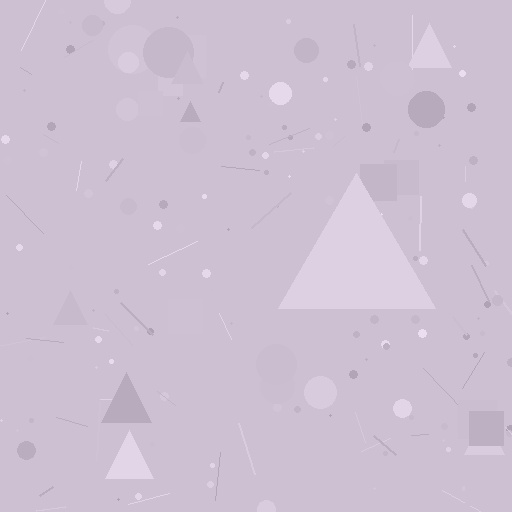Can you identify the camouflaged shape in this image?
The camouflaged shape is a triangle.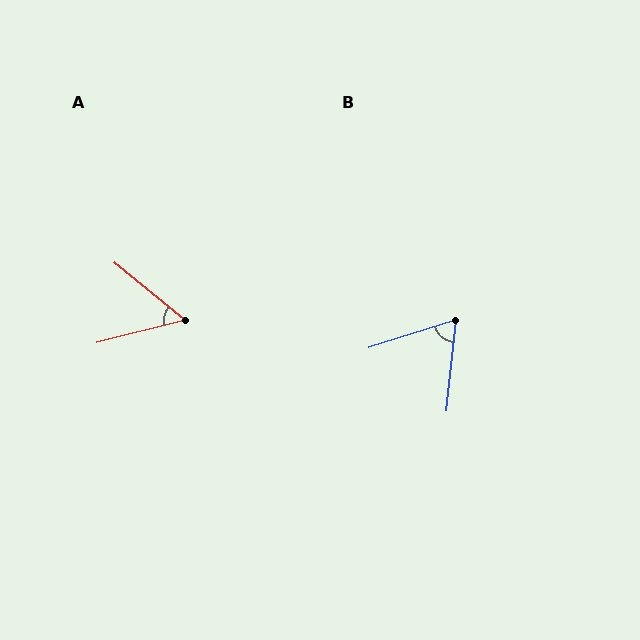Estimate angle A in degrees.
Approximately 54 degrees.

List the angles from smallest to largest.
A (54°), B (66°).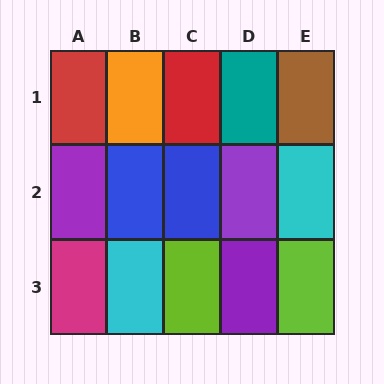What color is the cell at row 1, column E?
Brown.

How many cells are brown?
1 cell is brown.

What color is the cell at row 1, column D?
Teal.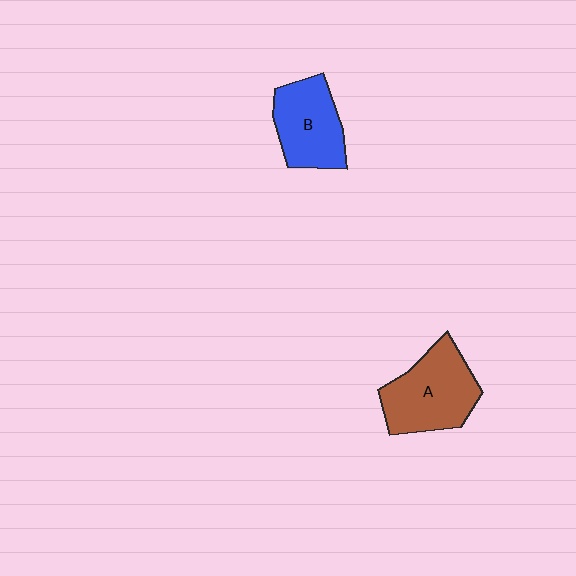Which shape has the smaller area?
Shape B (blue).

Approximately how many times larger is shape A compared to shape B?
Approximately 1.2 times.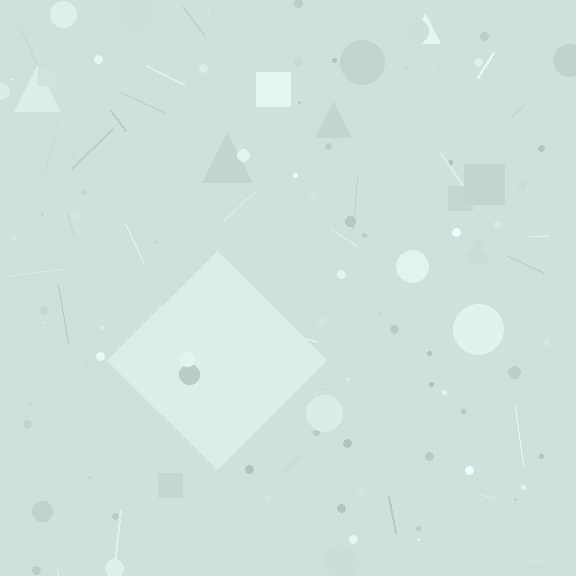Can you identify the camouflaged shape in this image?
The camouflaged shape is a diamond.